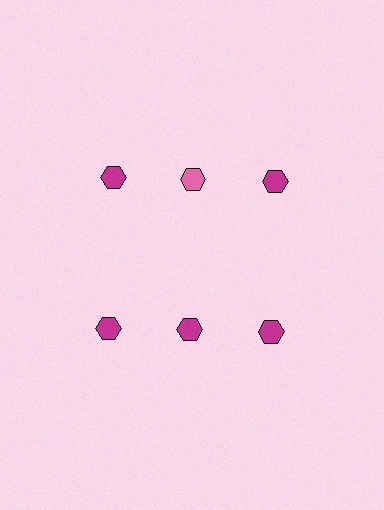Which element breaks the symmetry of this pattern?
The pink hexagon in the top row, second from left column breaks the symmetry. All other shapes are magenta hexagons.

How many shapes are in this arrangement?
There are 6 shapes arranged in a grid pattern.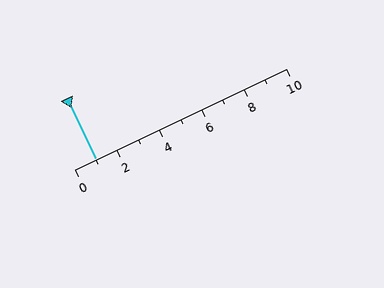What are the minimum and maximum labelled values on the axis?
The axis runs from 0 to 10.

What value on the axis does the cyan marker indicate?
The marker indicates approximately 1.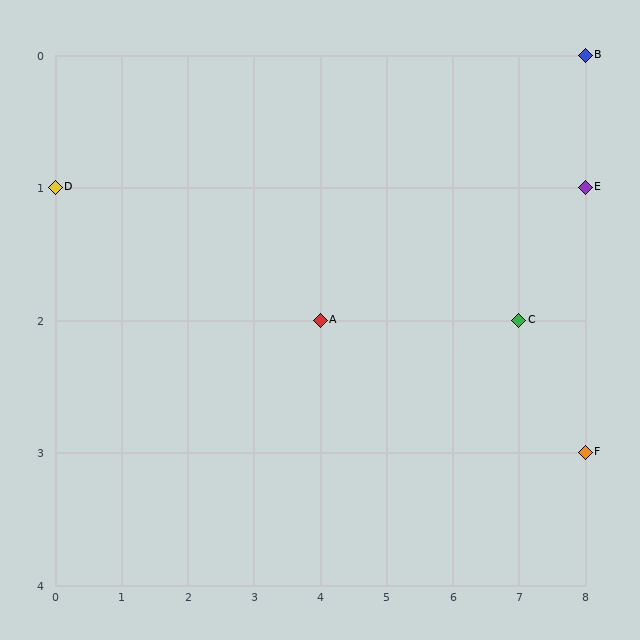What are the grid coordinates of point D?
Point D is at grid coordinates (0, 1).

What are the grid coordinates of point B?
Point B is at grid coordinates (8, 0).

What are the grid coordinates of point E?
Point E is at grid coordinates (8, 1).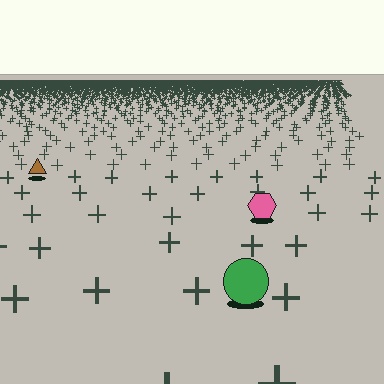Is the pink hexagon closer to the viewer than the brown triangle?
Yes. The pink hexagon is closer — you can tell from the texture gradient: the ground texture is coarser near it.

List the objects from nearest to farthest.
From nearest to farthest: the green circle, the pink hexagon, the brown triangle.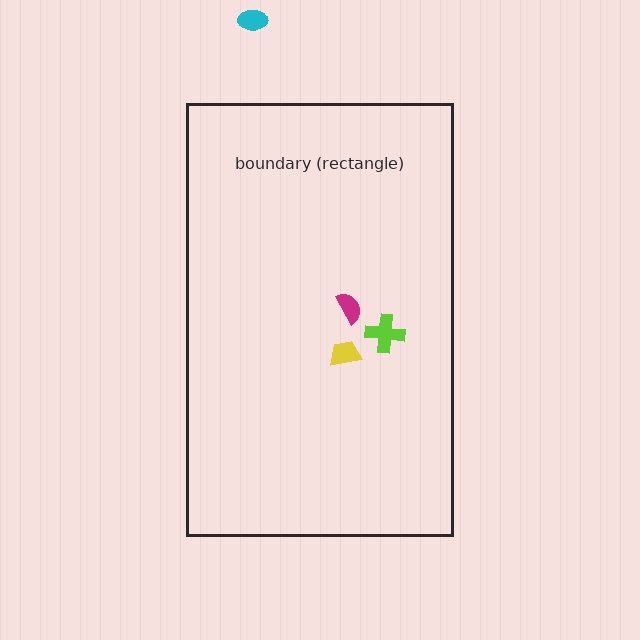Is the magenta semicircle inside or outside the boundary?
Inside.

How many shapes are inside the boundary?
3 inside, 1 outside.